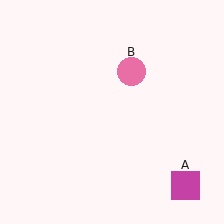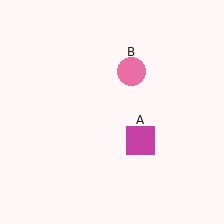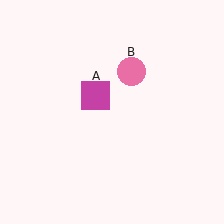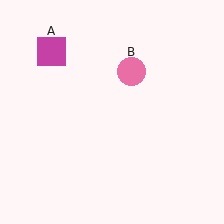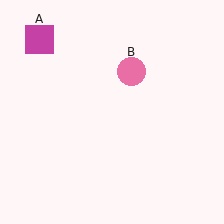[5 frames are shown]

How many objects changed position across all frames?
1 object changed position: magenta square (object A).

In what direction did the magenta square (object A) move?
The magenta square (object A) moved up and to the left.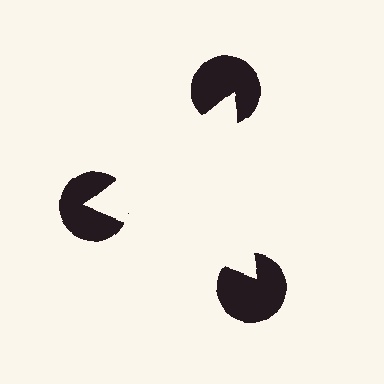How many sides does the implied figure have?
3 sides.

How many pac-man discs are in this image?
There are 3 — one at each vertex of the illusory triangle.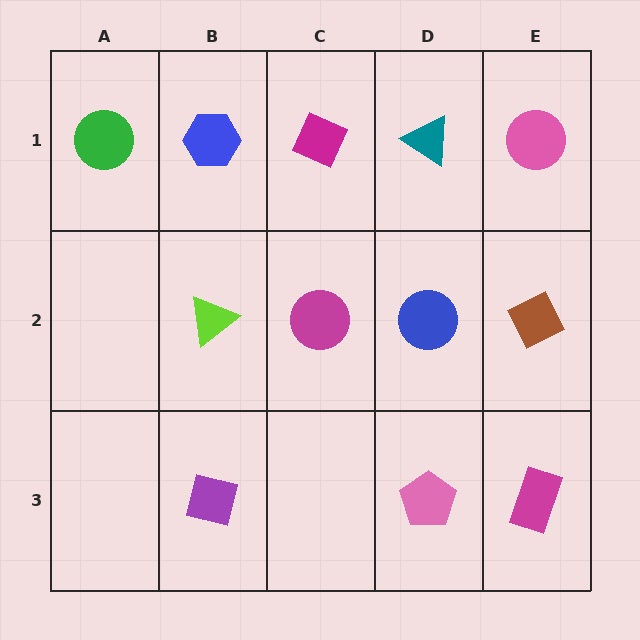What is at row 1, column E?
A pink circle.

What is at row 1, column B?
A blue hexagon.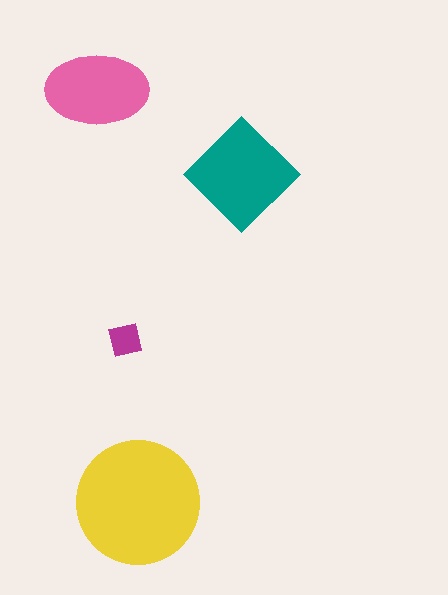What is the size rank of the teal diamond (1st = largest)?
2nd.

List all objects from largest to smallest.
The yellow circle, the teal diamond, the pink ellipse, the magenta square.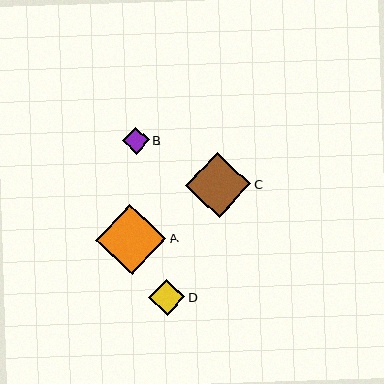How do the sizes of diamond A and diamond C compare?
Diamond A and diamond C are approximately the same size.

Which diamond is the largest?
Diamond A is the largest with a size of approximately 70 pixels.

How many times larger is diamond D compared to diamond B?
Diamond D is approximately 1.3 times the size of diamond B.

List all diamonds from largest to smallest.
From largest to smallest: A, C, D, B.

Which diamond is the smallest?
Diamond B is the smallest with a size of approximately 27 pixels.